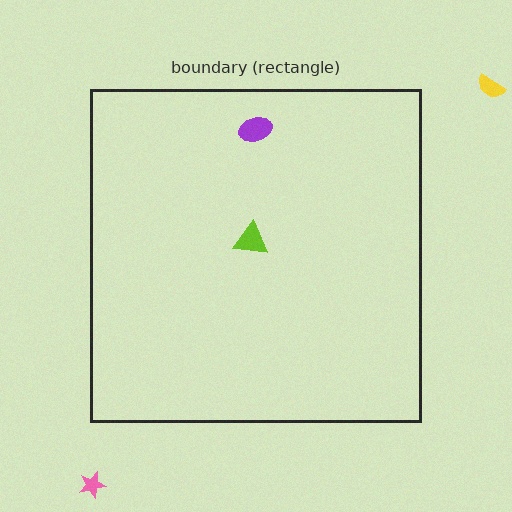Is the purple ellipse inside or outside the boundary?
Inside.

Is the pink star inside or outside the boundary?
Outside.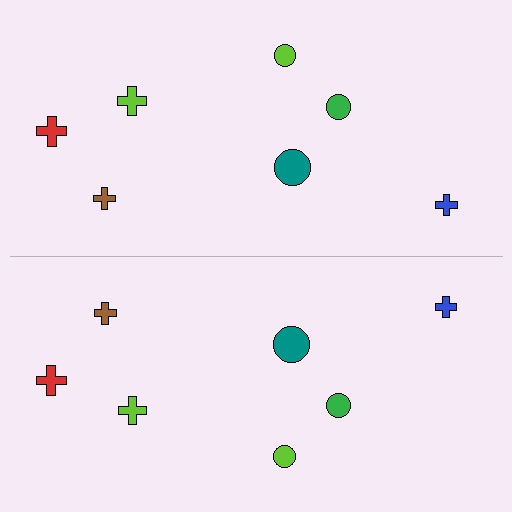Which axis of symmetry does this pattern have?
The pattern has a horizontal axis of symmetry running through the center of the image.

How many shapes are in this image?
There are 14 shapes in this image.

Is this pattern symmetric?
Yes, this pattern has bilateral (reflection) symmetry.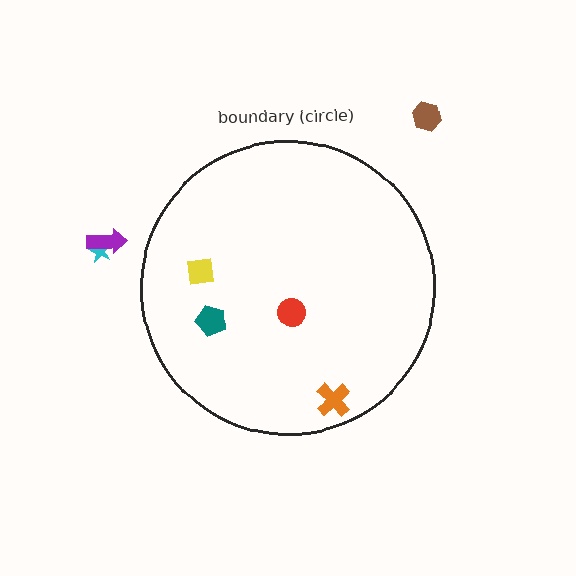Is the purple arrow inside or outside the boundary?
Outside.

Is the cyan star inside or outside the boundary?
Outside.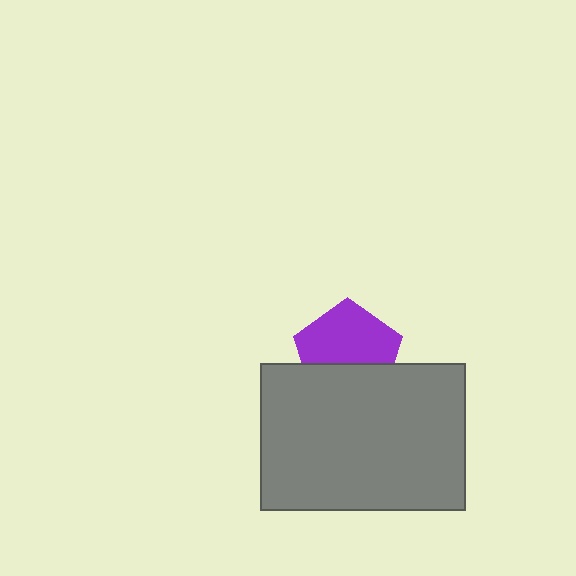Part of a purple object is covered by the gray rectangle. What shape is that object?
It is a pentagon.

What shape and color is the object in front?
The object in front is a gray rectangle.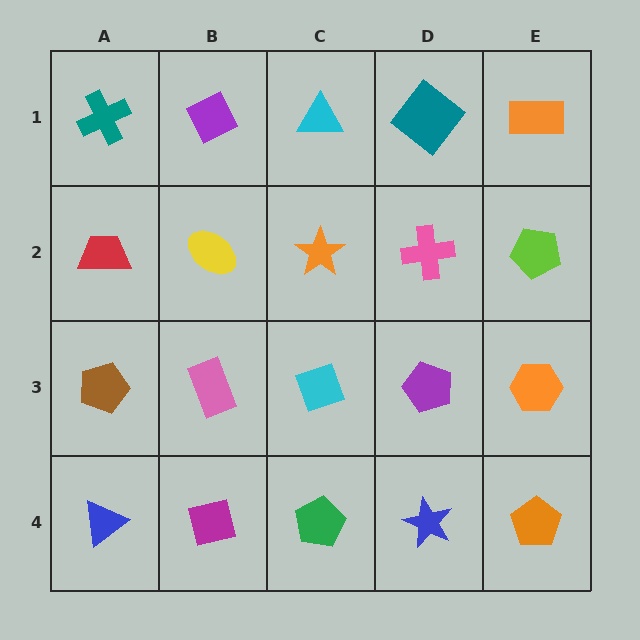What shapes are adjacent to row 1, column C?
An orange star (row 2, column C), a purple diamond (row 1, column B), a teal diamond (row 1, column D).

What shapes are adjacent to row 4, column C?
A cyan diamond (row 3, column C), a magenta square (row 4, column B), a blue star (row 4, column D).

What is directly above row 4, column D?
A purple pentagon.